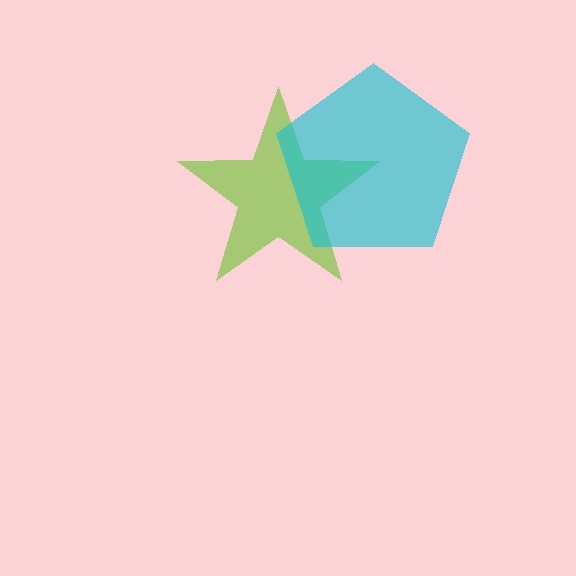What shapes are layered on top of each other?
The layered shapes are: a lime star, a cyan pentagon.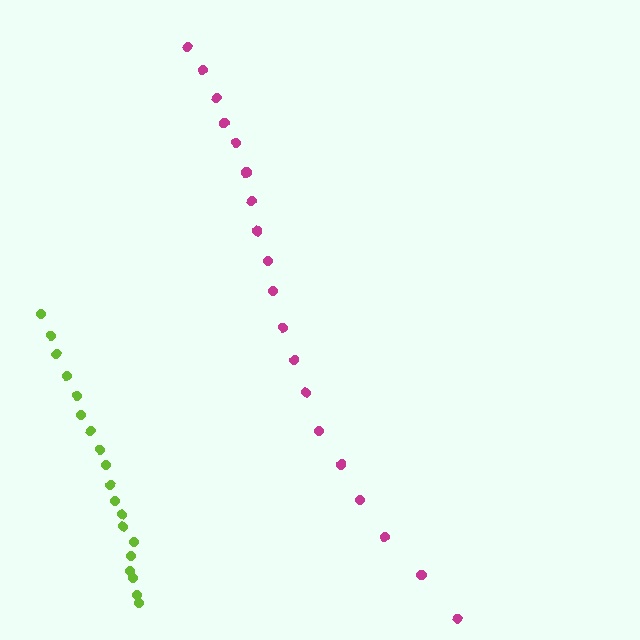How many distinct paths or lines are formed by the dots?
There are 2 distinct paths.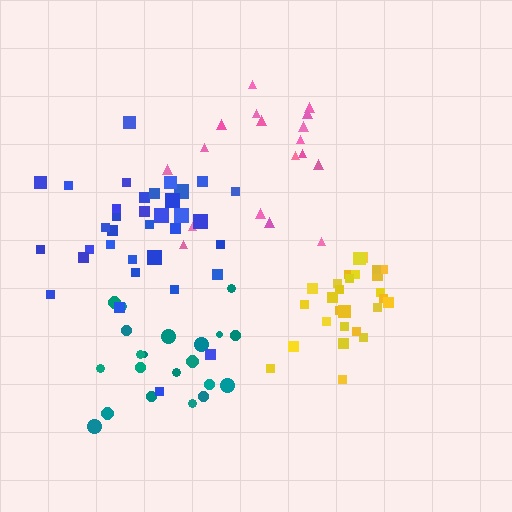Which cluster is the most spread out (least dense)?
Pink.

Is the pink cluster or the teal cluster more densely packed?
Teal.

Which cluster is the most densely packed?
Yellow.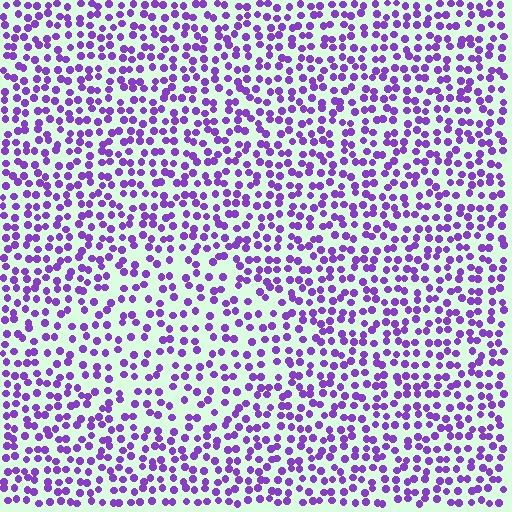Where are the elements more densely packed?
The elements are more densely packed outside the diamond boundary.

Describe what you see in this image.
The image contains small purple elements arranged at two different densities. A diamond-shaped region is visible where the elements are less densely packed than the surrounding area.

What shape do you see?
I see a diamond.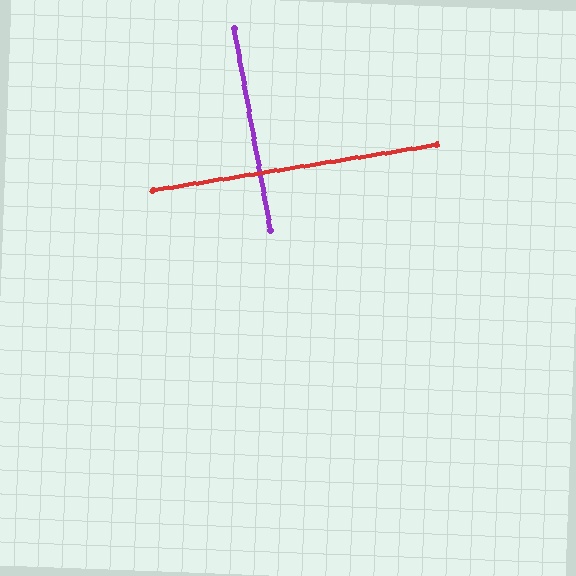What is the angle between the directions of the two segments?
Approximately 89 degrees.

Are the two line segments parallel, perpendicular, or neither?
Perpendicular — they meet at approximately 89°.